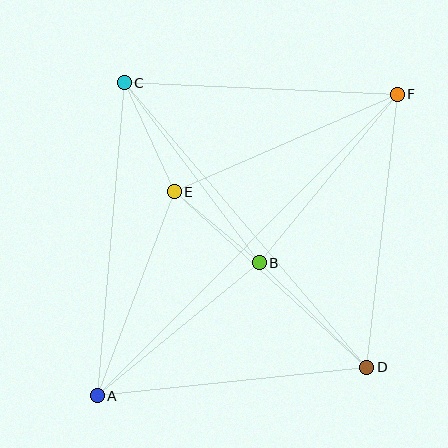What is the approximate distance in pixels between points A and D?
The distance between A and D is approximately 271 pixels.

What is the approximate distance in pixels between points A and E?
The distance between A and E is approximately 218 pixels.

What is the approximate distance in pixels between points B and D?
The distance between B and D is approximately 150 pixels.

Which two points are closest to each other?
Points B and E are closest to each other.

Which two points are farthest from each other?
Points A and F are farthest from each other.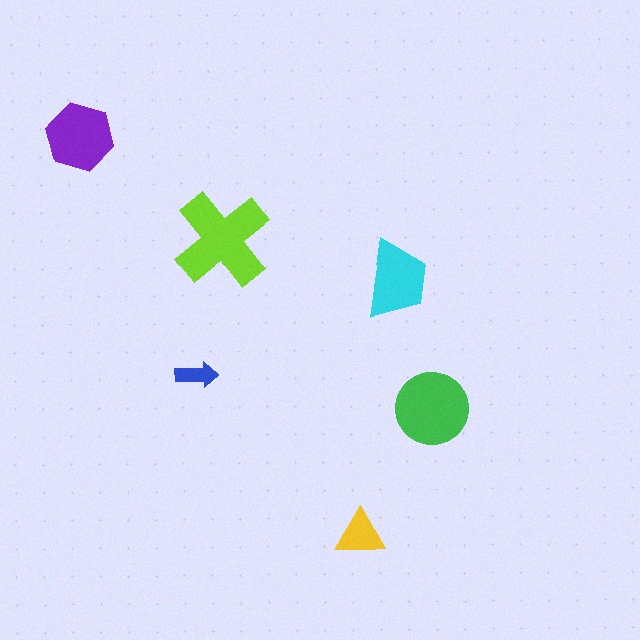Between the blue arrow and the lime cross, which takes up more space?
The lime cross.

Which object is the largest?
The lime cross.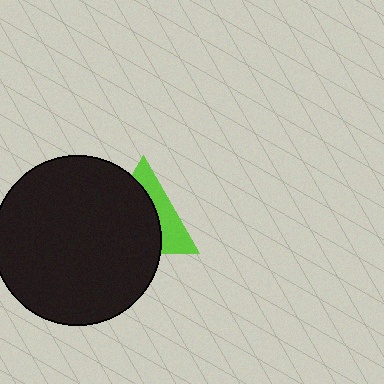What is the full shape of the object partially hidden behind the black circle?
The partially hidden object is a lime triangle.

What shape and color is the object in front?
The object in front is a black circle.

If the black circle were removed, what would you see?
You would see the complete lime triangle.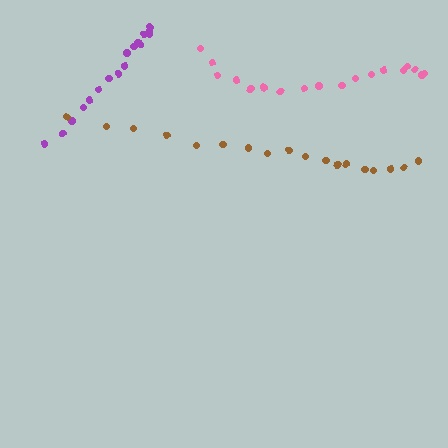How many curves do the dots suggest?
There are 3 distinct paths.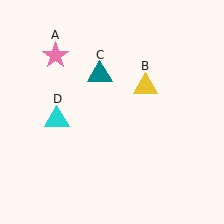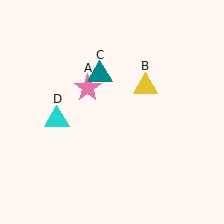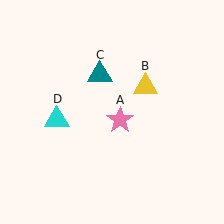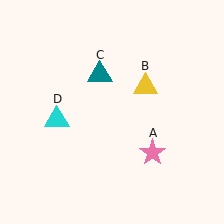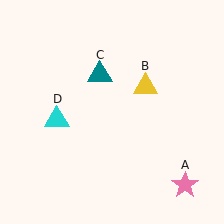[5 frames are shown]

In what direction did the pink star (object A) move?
The pink star (object A) moved down and to the right.